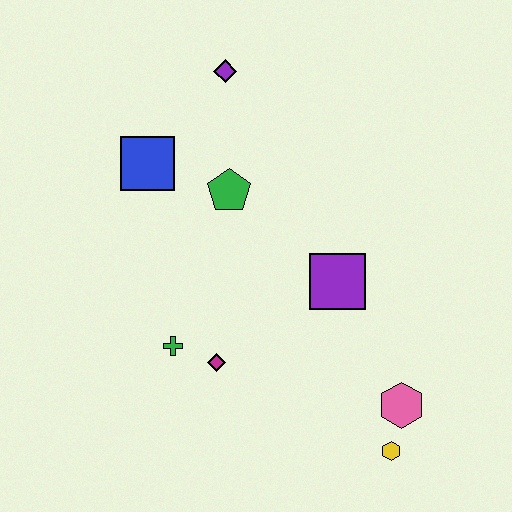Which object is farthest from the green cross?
The purple diamond is farthest from the green cross.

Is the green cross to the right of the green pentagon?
No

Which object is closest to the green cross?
The magenta diamond is closest to the green cross.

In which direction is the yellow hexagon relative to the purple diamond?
The yellow hexagon is below the purple diamond.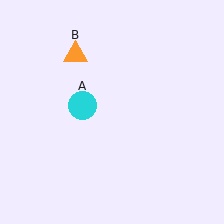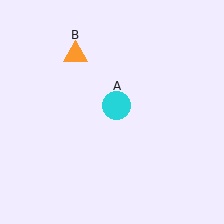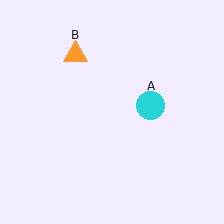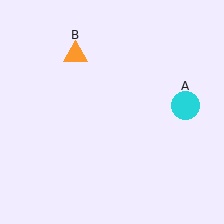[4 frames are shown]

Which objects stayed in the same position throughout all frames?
Orange triangle (object B) remained stationary.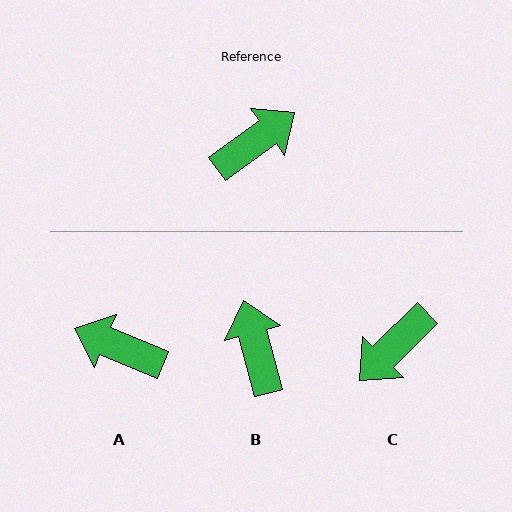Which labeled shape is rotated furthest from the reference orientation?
C, about 171 degrees away.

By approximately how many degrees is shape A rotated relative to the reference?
Approximately 122 degrees counter-clockwise.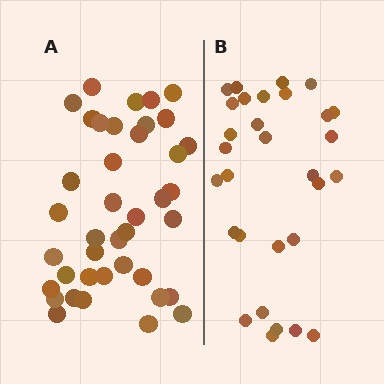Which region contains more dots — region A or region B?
Region A (the left region) has more dots.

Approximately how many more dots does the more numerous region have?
Region A has roughly 10 or so more dots than region B.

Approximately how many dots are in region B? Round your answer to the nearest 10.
About 30 dots.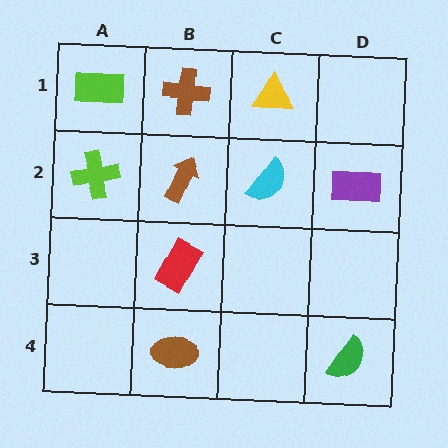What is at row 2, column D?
A purple rectangle.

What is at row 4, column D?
A green semicircle.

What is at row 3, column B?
A red rectangle.